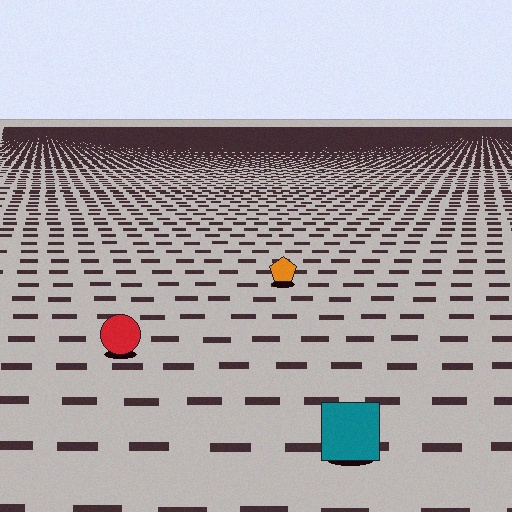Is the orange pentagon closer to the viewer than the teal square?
No. The teal square is closer — you can tell from the texture gradient: the ground texture is coarser near it.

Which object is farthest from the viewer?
The orange pentagon is farthest from the viewer. It appears smaller and the ground texture around it is denser.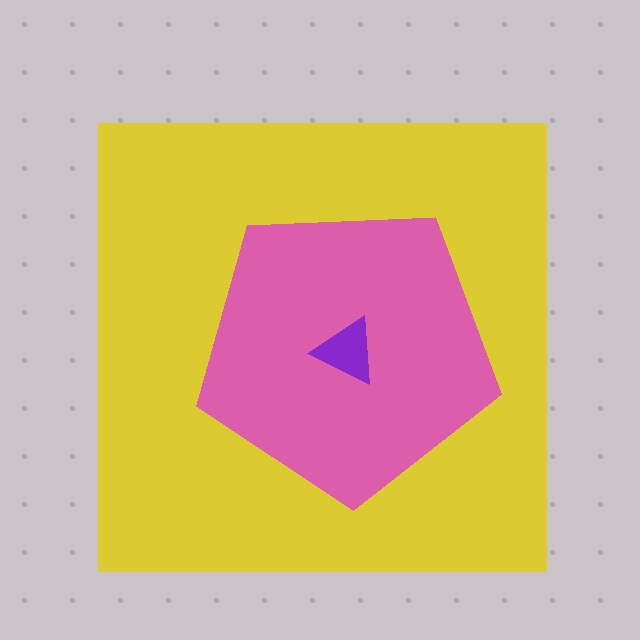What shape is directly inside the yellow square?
The pink pentagon.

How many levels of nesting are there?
3.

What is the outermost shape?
The yellow square.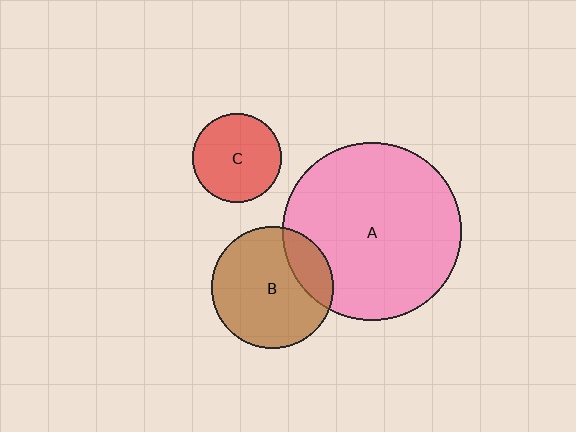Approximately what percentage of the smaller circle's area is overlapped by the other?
Approximately 20%.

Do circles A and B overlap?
Yes.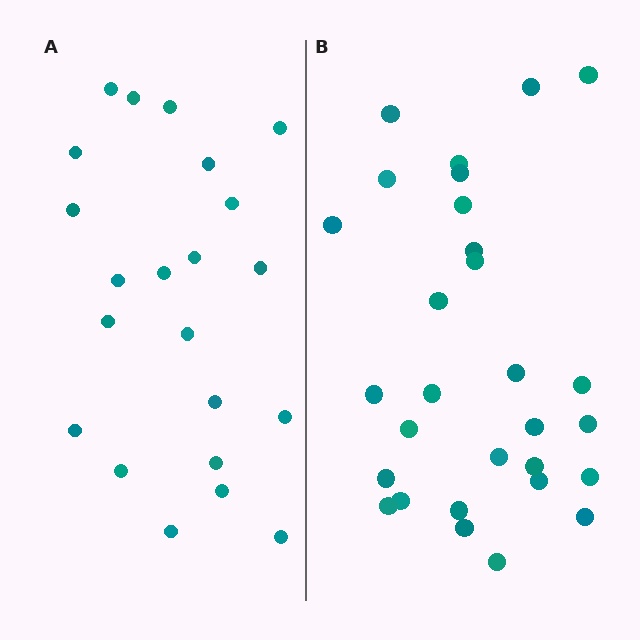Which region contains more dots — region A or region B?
Region B (the right region) has more dots.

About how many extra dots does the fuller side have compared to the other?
Region B has roughly 8 or so more dots than region A.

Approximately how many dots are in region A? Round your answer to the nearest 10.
About 20 dots. (The exact count is 22, which rounds to 20.)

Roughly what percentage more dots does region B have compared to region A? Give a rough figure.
About 30% more.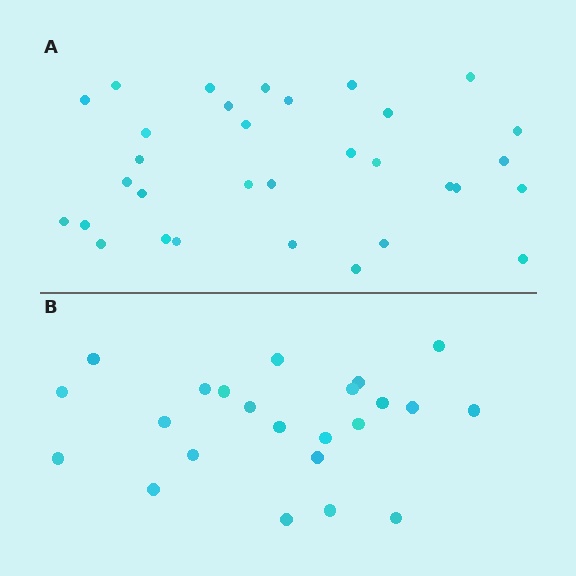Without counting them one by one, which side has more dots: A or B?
Region A (the top region) has more dots.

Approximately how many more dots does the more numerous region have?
Region A has roughly 8 or so more dots than region B.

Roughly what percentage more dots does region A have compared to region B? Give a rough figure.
About 40% more.